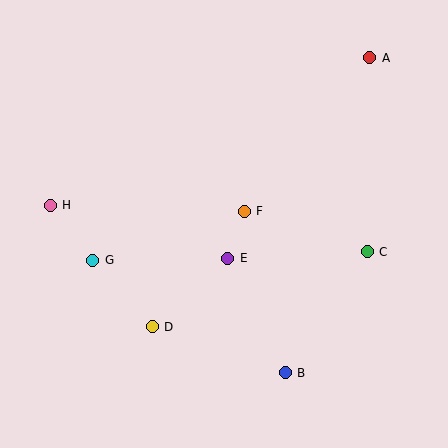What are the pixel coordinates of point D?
Point D is at (152, 327).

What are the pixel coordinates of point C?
Point C is at (367, 252).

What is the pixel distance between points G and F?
The distance between G and F is 160 pixels.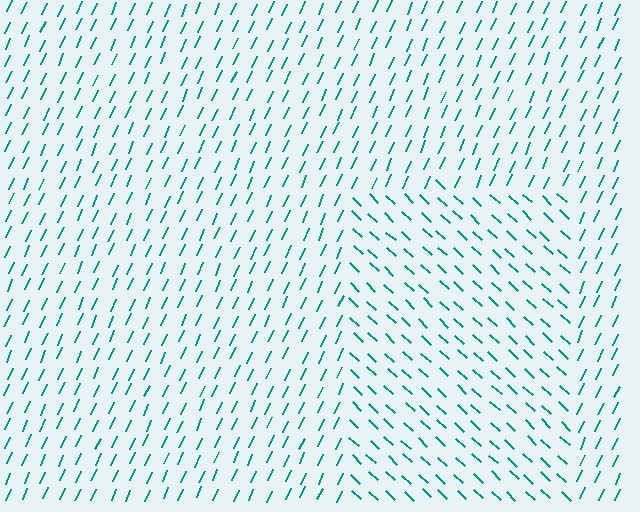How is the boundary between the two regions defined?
The boundary is defined purely by a change in line orientation (approximately 71 degrees difference). All lines are the same color and thickness.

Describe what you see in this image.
The image is filled with small teal line segments. A rectangle region in the image has lines oriented differently from the surrounding lines, creating a visible texture boundary.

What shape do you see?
I see a rectangle.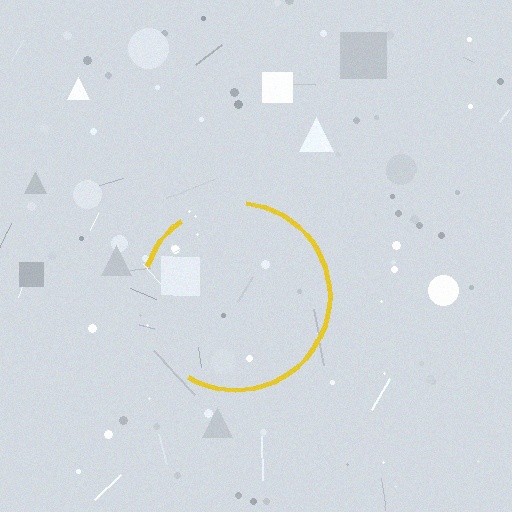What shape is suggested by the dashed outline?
The dashed outline suggests a circle.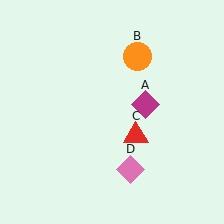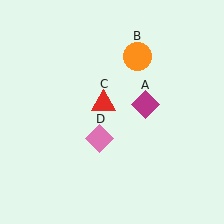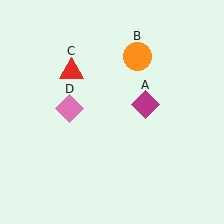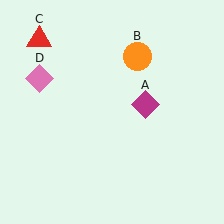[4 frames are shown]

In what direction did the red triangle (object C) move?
The red triangle (object C) moved up and to the left.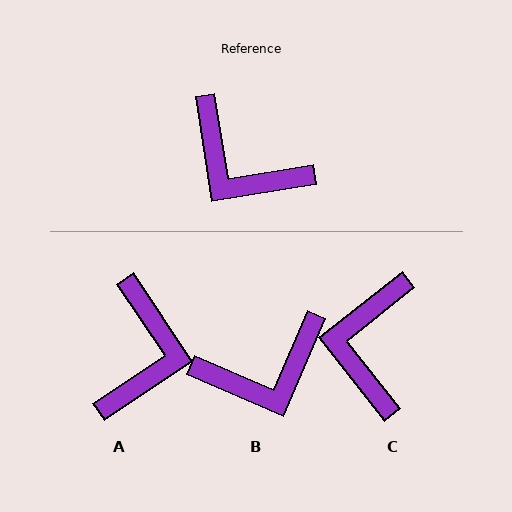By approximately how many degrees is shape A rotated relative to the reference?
Approximately 115 degrees counter-clockwise.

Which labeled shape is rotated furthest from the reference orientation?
A, about 115 degrees away.